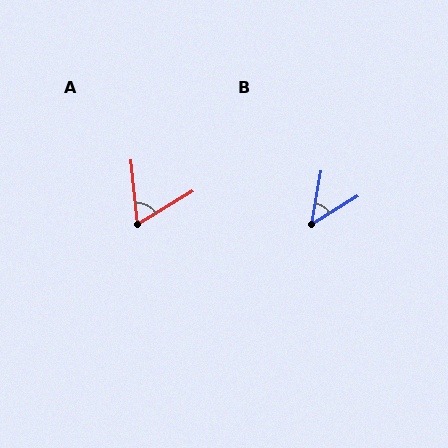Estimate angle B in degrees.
Approximately 49 degrees.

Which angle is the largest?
A, at approximately 65 degrees.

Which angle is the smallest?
B, at approximately 49 degrees.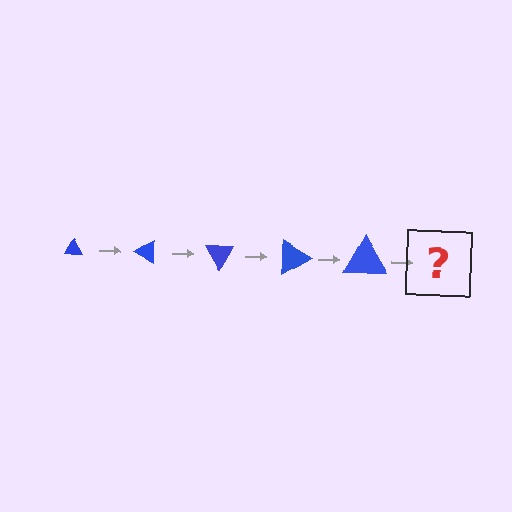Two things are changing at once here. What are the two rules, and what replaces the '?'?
The two rules are that the triangle grows larger each step and it rotates 30 degrees each step. The '?' should be a triangle, larger than the previous one and rotated 150 degrees from the start.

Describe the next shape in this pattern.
It should be a triangle, larger than the previous one and rotated 150 degrees from the start.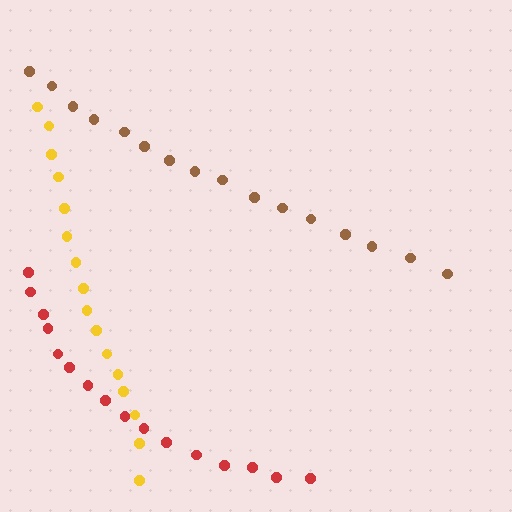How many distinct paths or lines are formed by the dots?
There are 3 distinct paths.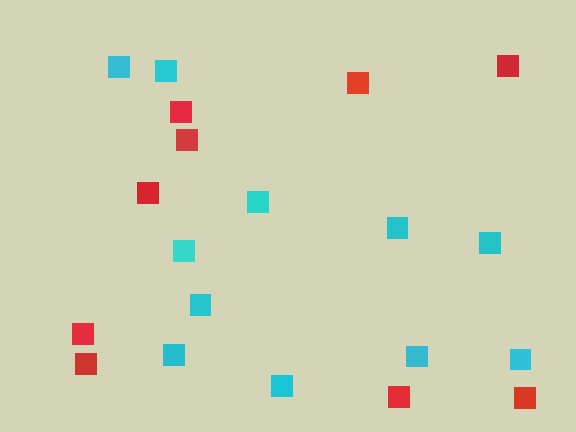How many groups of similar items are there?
There are 2 groups: one group of cyan squares (11) and one group of red squares (9).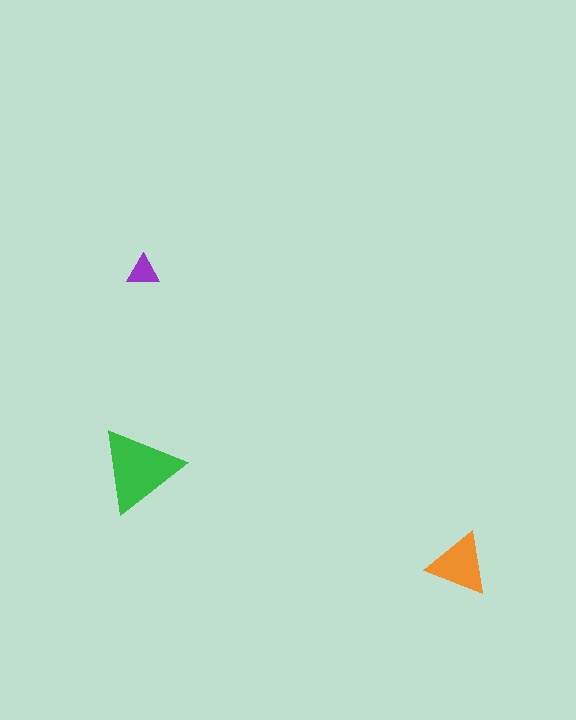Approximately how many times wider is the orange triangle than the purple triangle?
About 2 times wider.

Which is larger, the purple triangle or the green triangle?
The green one.